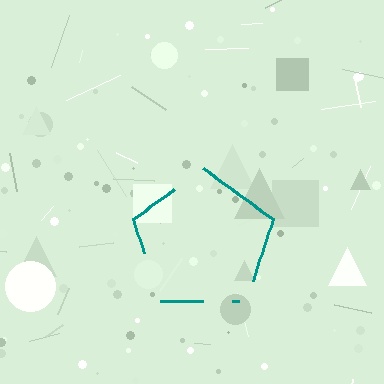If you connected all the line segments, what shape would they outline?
They would outline a pentagon.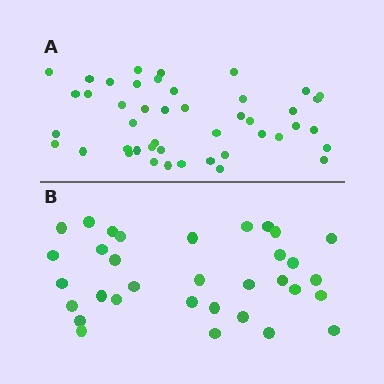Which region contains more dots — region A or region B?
Region A (the top region) has more dots.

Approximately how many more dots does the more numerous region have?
Region A has roughly 12 or so more dots than region B.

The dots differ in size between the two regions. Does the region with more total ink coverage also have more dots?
No. Region B has more total ink coverage because its dots are larger, but region A actually contains more individual dots. Total area can be misleading — the number of items is what matters here.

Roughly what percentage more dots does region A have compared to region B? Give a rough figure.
About 35% more.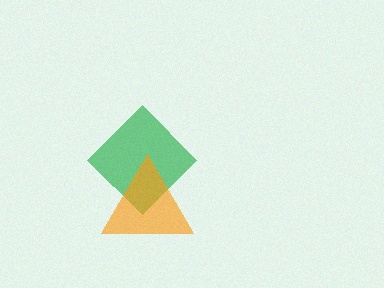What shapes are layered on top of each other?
The layered shapes are: a green diamond, an orange triangle.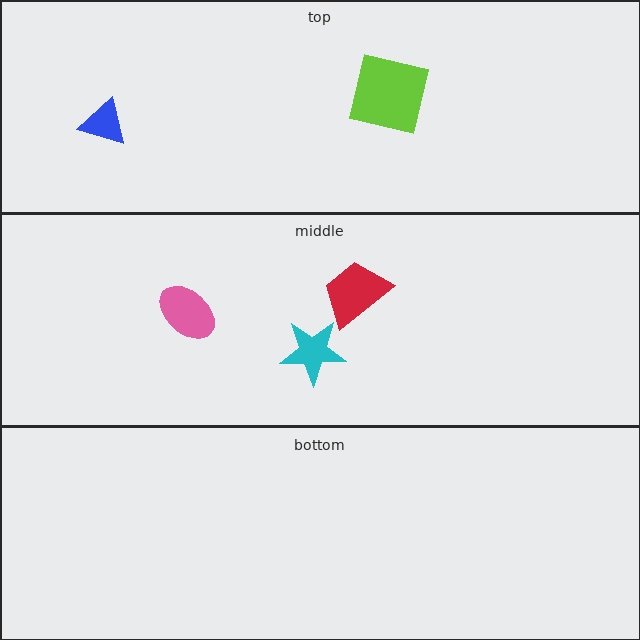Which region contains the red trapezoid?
The middle region.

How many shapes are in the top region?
2.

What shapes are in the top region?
The lime square, the blue triangle.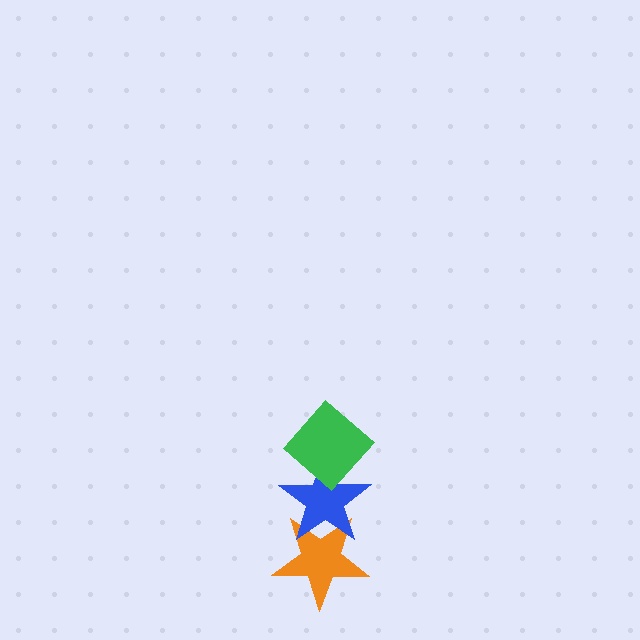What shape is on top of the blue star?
The green diamond is on top of the blue star.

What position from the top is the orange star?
The orange star is 3rd from the top.